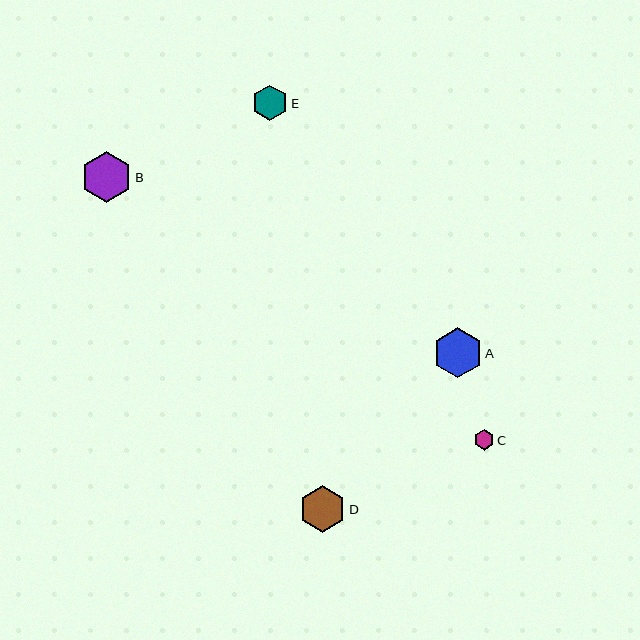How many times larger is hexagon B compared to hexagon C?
Hexagon B is approximately 2.5 times the size of hexagon C.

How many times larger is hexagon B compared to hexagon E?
Hexagon B is approximately 1.4 times the size of hexagon E.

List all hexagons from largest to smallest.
From largest to smallest: B, A, D, E, C.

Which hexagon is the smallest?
Hexagon C is the smallest with a size of approximately 20 pixels.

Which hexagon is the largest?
Hexagon B is the largest with a size of approximately 51 pixels.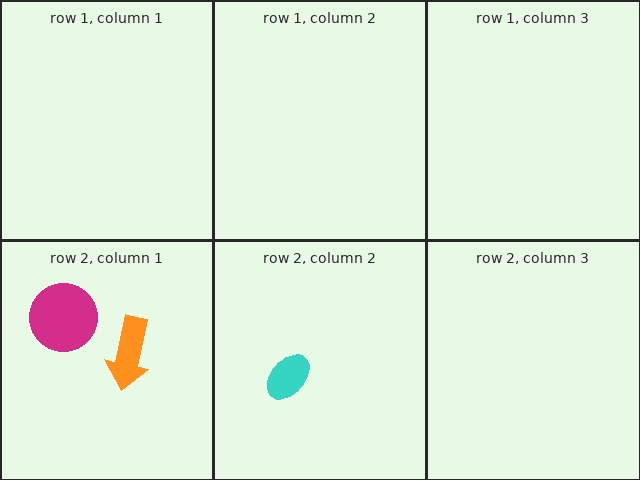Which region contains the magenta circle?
The row 2, column 1 region.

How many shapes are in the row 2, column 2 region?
1.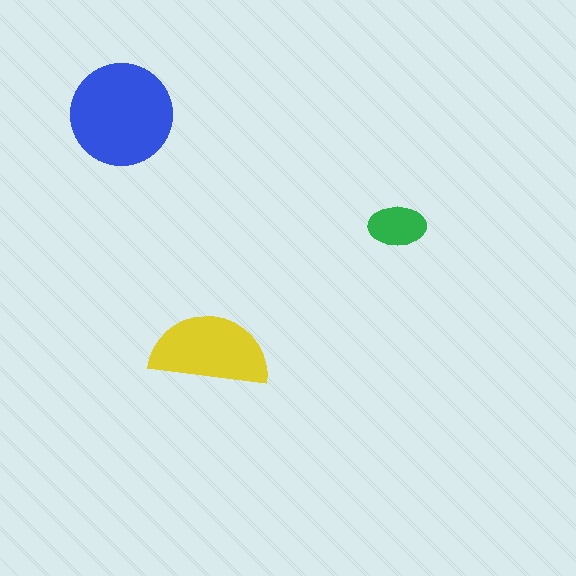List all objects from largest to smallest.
The blue circle, the yellow semicircle, the green ellipse.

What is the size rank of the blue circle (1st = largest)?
1st.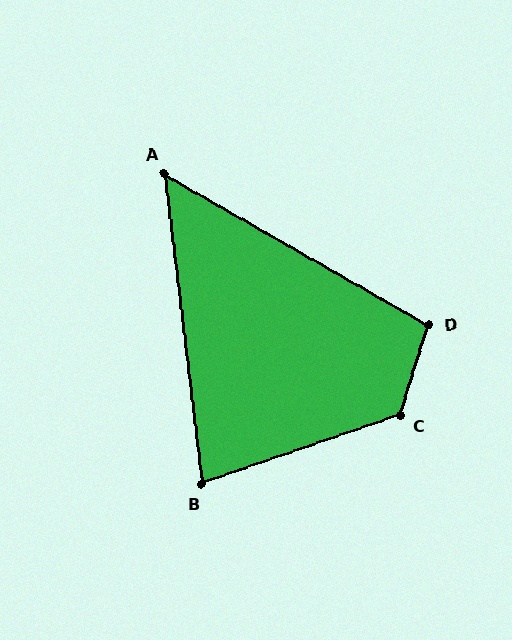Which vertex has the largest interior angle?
C, at approximately 127 degrees.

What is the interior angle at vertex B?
Approximately 78 degrees (acute).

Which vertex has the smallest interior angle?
A, at approximately 53 degrees.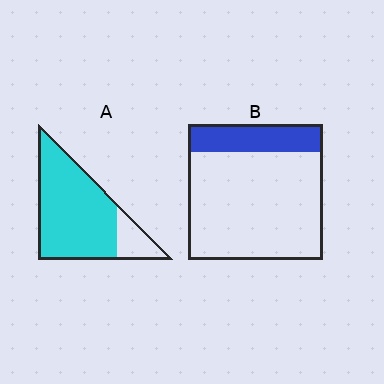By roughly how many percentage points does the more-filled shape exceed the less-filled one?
By roughly 60 percentage points (A over B).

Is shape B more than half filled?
No.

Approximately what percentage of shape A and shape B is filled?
A is approximately 85% and B is approximately 20%.